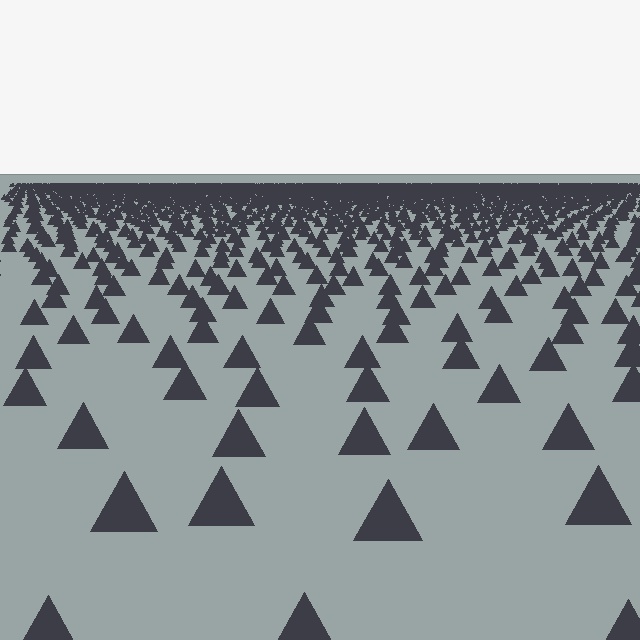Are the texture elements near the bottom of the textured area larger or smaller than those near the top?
Larger. Near the bottom, elements are closer to the viewer and appear at a bigger on-screen size.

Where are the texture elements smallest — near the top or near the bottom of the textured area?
Near the top.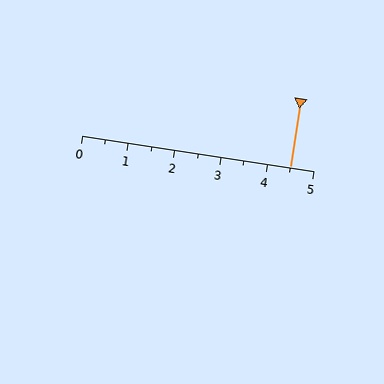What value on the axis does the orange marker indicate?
The marker indicates approximately 4.5.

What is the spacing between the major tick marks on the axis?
The major ticks are spaced 1 apart.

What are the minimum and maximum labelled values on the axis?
The axis runs from 0 to 5.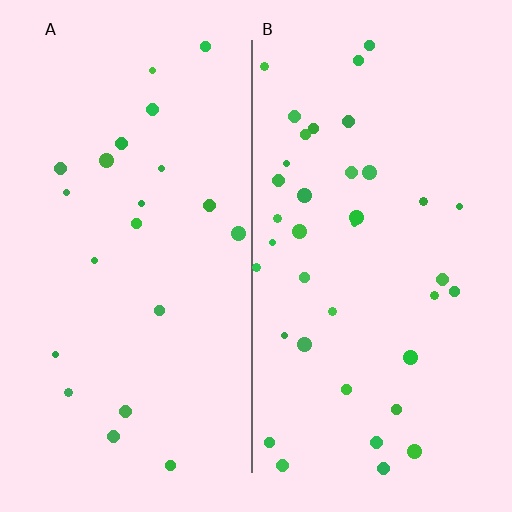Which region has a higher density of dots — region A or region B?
B (the right).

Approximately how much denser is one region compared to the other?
Approximately 1.8× — region B over region A.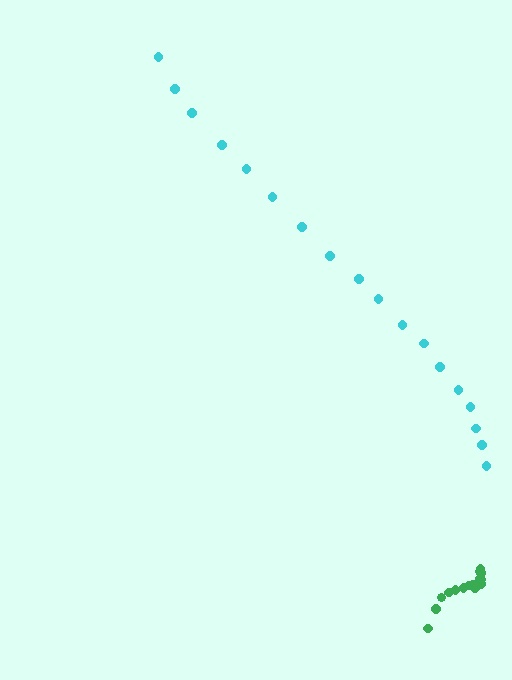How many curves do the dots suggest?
There are 2 distinct paths.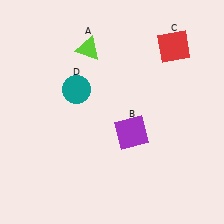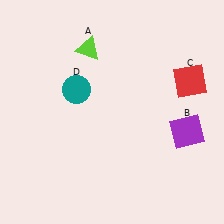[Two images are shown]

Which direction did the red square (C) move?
The red square (C) moved down.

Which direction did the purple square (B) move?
The purple square (B) moved right.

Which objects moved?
The objects that moved are: the purple square (B), the red square (C).